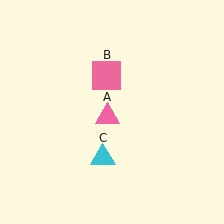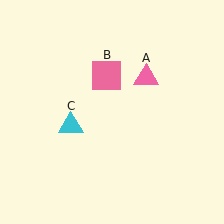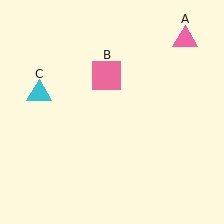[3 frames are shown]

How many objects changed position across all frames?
2 objects changed position: pink triangle (object A), cyan triangle (object C).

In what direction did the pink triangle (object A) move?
The pink triangle (object A) moved up and to the right.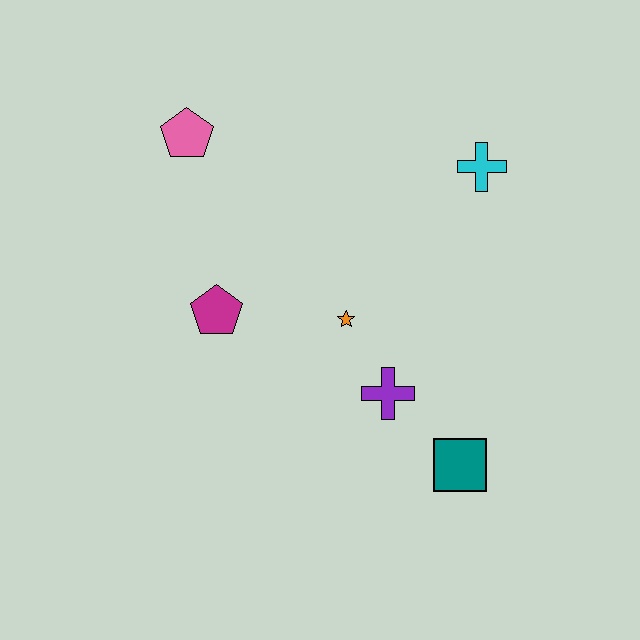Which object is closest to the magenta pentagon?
The orange star is closest to the magenta pentagon.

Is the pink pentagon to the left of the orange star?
Yes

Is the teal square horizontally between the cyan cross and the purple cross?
Yes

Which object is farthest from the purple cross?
The pink pentagon is farthest from the purple cross.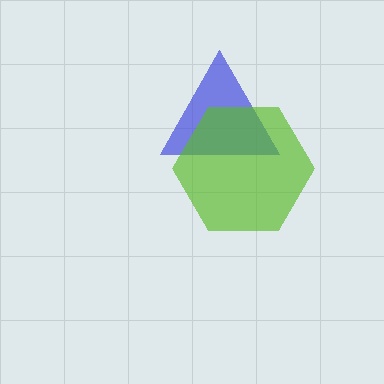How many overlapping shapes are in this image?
There are 2 overlapping shapes in the image.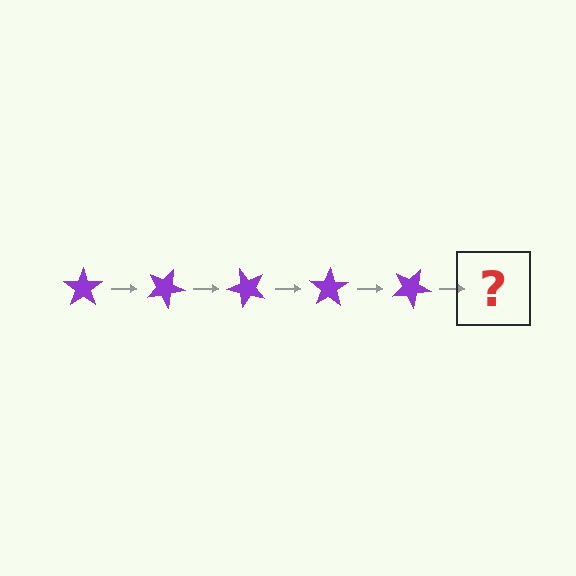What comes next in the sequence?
The next element should be a purple star rotated 125 degrees.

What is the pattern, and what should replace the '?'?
The pattern is that the star rotates 25 degrees each step. The '?' should be a purple star rotated 125 degrees.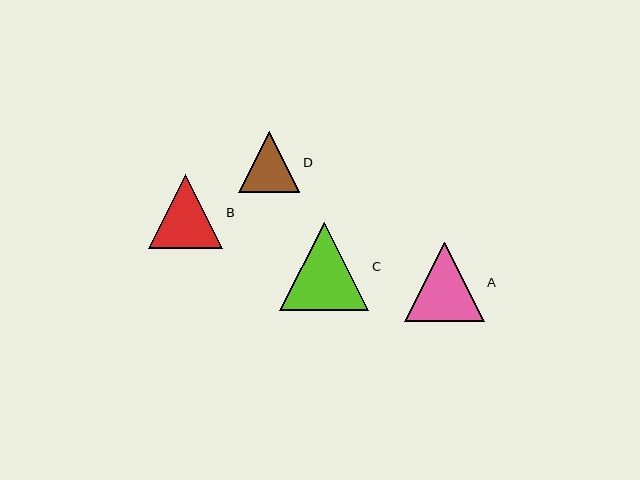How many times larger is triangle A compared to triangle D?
Triangle A is approximately 1.3 times the size of triangle D.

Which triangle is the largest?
Triangle C is the largest with a size of approximately 89 pixels.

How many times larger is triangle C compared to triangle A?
Triangle C is approximately 1.1 times the size of triangle A.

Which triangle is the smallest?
Triangle D is the smallest with a size of approximately 61 pixels.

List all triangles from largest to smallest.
From largest to smallest: C, A, B, D.